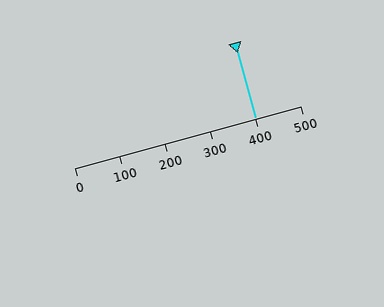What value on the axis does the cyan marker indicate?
The marker indicates approximately 400.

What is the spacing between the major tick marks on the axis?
The major ticks are spaced 100 apart.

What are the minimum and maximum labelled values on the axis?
The axis runs from 0 to 500.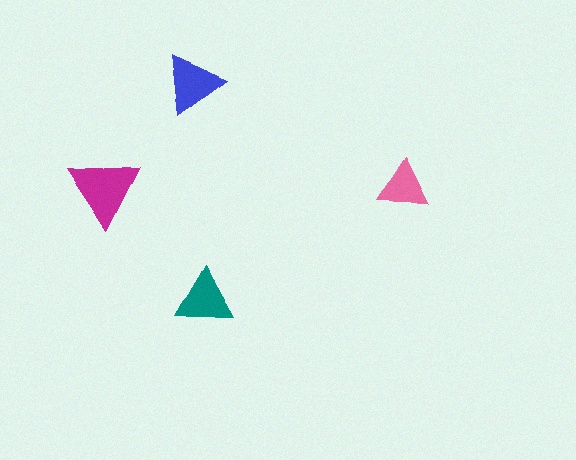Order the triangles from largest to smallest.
the magenta one, the blue one, the teal one, the pink one.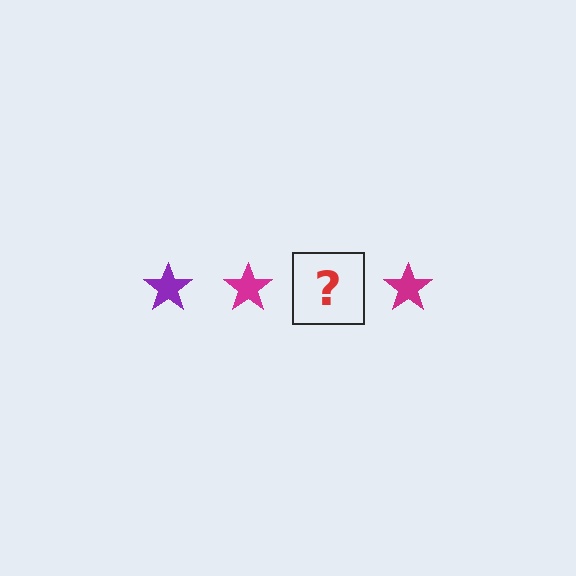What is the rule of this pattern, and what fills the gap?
The rule is that the pattern cycles through purple, magenta stars. The gap should be filled with a purple star.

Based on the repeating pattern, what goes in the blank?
The blank should be a purple star.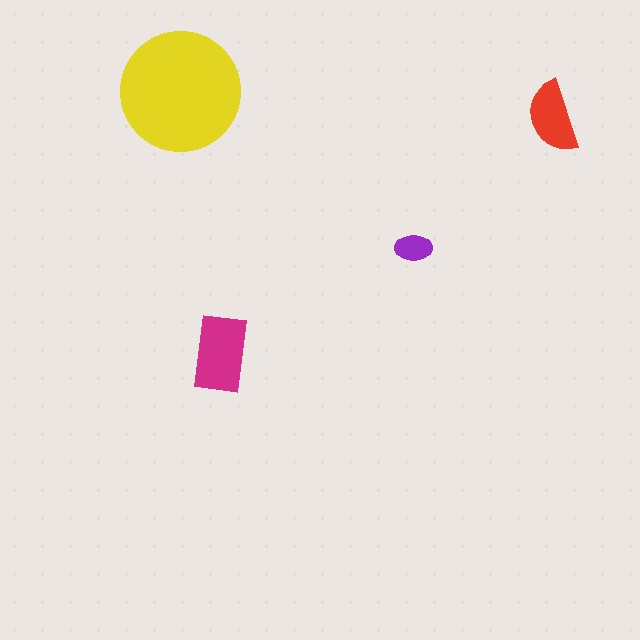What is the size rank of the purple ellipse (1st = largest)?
4th.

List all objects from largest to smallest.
The yellow circle, the magenta rectangle, the red semicircle, the purple ellipse.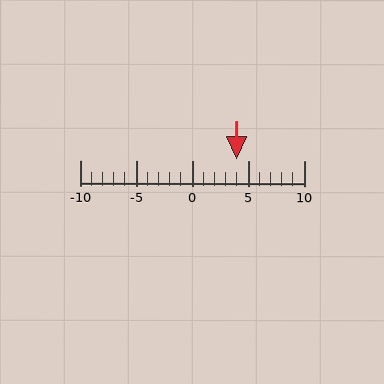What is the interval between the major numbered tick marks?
The major tick marks are spaced 5 units apart.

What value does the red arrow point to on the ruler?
The red arrow points to approximately 4.